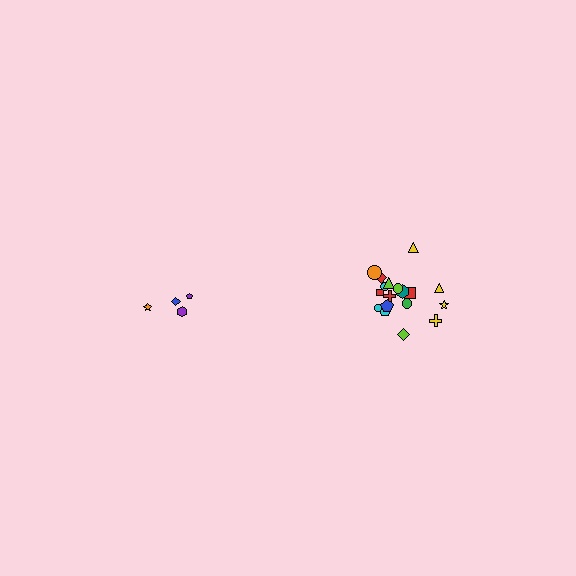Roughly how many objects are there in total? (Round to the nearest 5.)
Roughly 20 objects in total.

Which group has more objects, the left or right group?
The right group.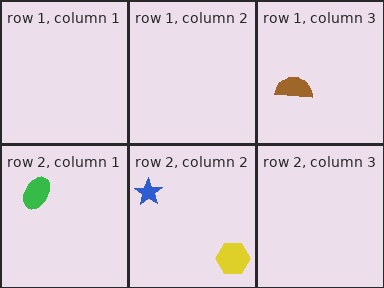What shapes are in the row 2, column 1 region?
The green ellipse.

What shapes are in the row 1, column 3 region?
The brown semicircle.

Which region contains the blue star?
The row 2, column 2 region.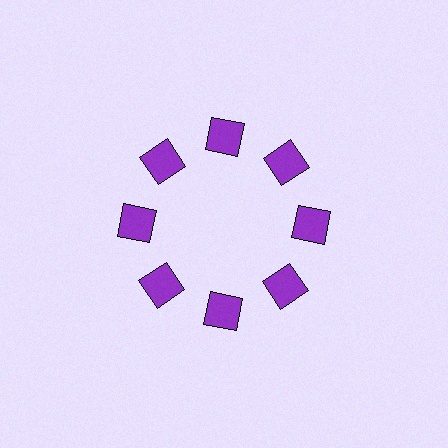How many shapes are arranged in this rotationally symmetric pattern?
There are 8 shapes, arranged in 8 groups of 1.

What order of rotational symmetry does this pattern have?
This pattern has 8-fold rotational symmetry.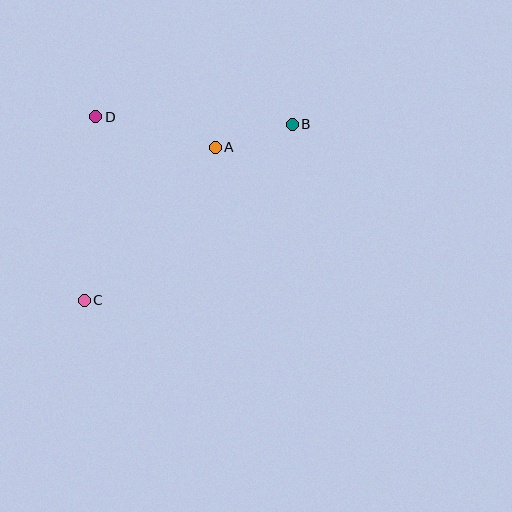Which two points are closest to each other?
Points A and B are closest to each other.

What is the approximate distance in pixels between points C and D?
The distance between C and D is approximately 183 pixels.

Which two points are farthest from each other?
Points B and C are farthest from each other.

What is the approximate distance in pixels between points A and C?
The distance between A and C is approximately 201 pixels.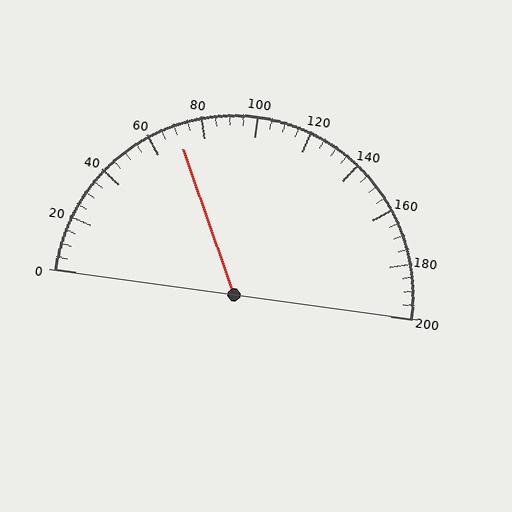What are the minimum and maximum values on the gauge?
The gauge ranges from 0 to 200.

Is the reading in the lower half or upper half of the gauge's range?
The reading is in the lower half of the range (0 to 200).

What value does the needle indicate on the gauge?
The needle indicates approximately 70.